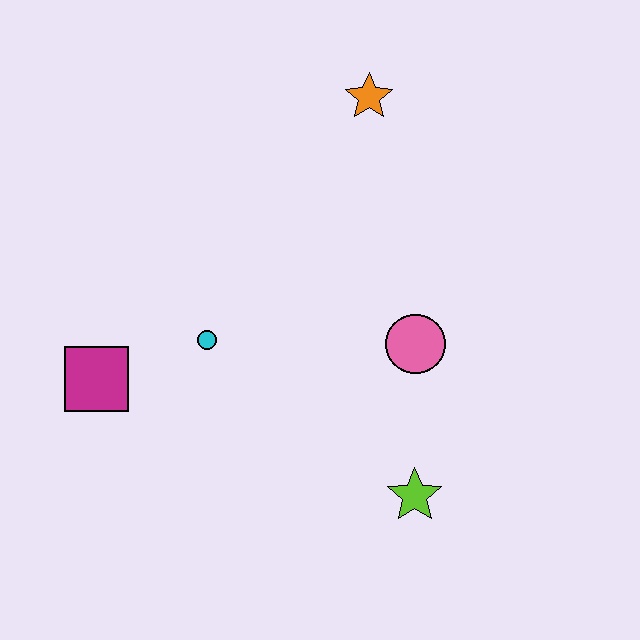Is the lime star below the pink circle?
Yes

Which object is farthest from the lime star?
The orange star is farthest from the lime star.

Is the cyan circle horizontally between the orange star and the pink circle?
No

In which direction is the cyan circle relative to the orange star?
The cyan circle is below the orange star.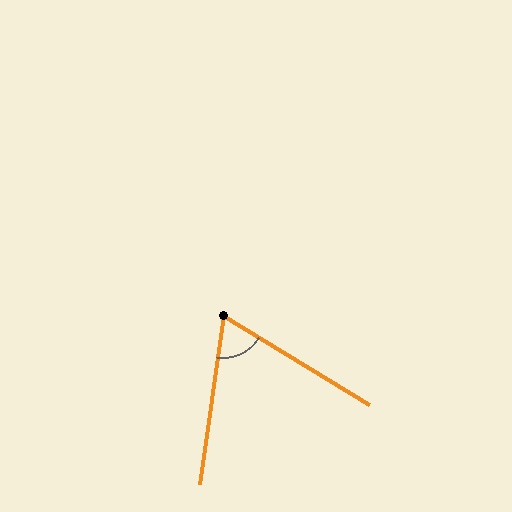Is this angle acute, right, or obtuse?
It is acute.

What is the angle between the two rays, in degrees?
Approximately 67 degrees.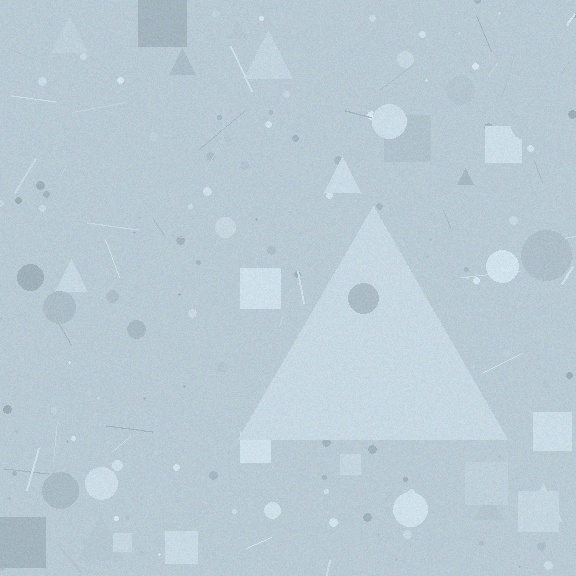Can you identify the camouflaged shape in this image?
The camouflaged shape is a triangle.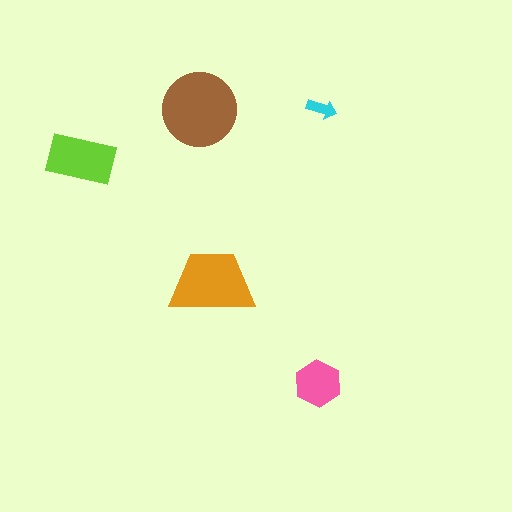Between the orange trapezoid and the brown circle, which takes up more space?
The brown circle.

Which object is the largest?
The brown circle.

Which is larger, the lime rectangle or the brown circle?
The brown circle.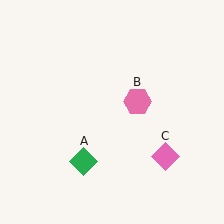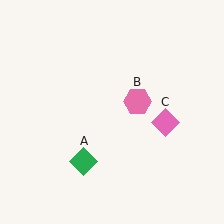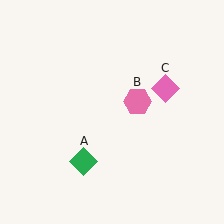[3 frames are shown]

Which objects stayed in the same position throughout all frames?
Green diamond (object A) and pink hexagon (object B) remained stationary.